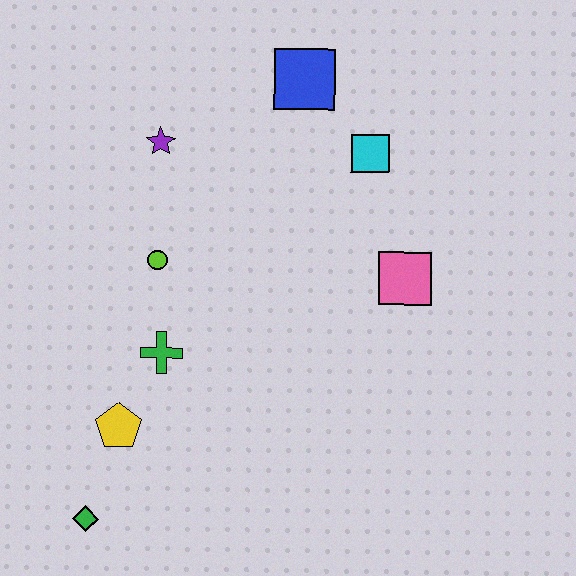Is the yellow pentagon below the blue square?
Yes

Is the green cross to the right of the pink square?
No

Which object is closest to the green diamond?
The yellow pentagon is closest to the green diamond.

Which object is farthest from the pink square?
The green diamond is farthest from the pink square.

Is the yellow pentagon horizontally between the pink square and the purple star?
No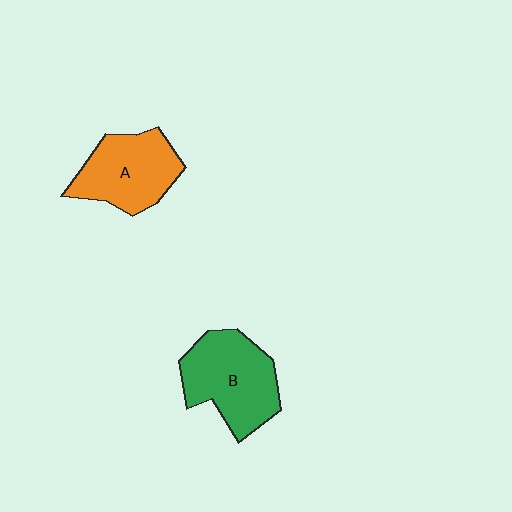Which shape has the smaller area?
Shape A (orange).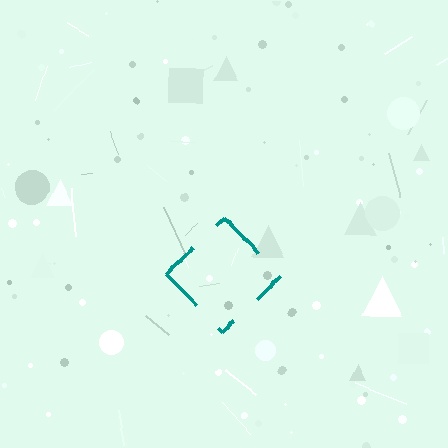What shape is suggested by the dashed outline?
The dashed outline suggests a diamond.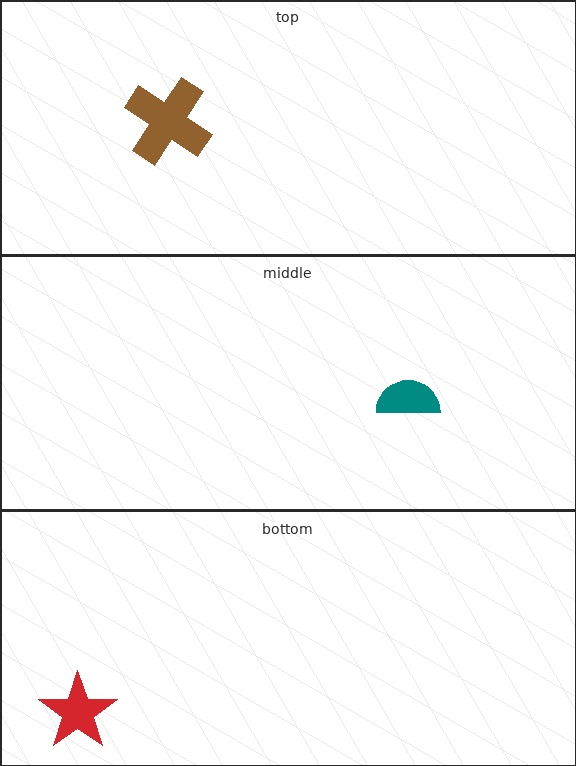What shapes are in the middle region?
The teal semicircle.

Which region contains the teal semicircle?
The middle region.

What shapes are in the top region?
The brown cross.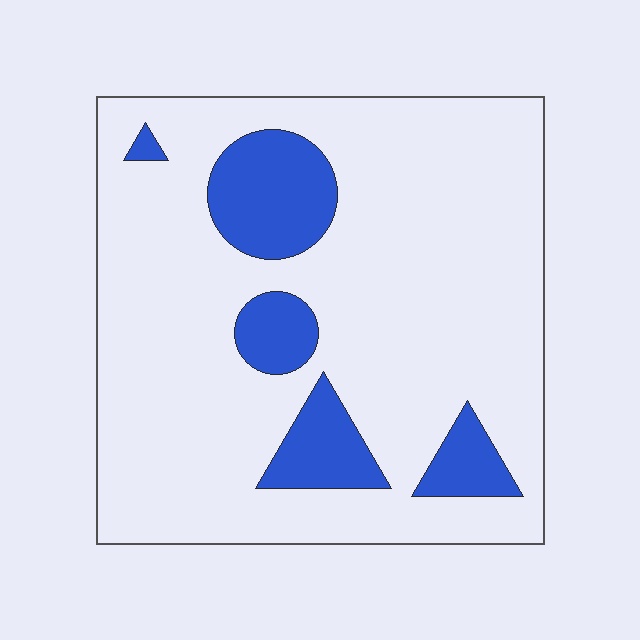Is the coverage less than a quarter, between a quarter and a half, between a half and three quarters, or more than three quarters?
Less than a quarter.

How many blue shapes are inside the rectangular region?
5.